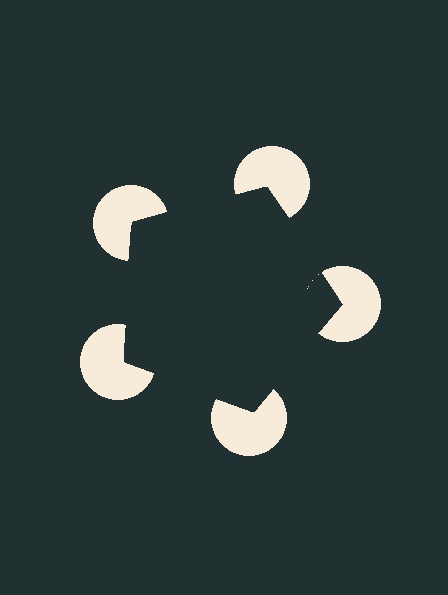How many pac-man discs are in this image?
There are 5 — one at each vertex of the illusory pentagon.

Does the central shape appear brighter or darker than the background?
It typically appears slightly darker than the background, even though no actual brightness change is drawn.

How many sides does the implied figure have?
5 sides.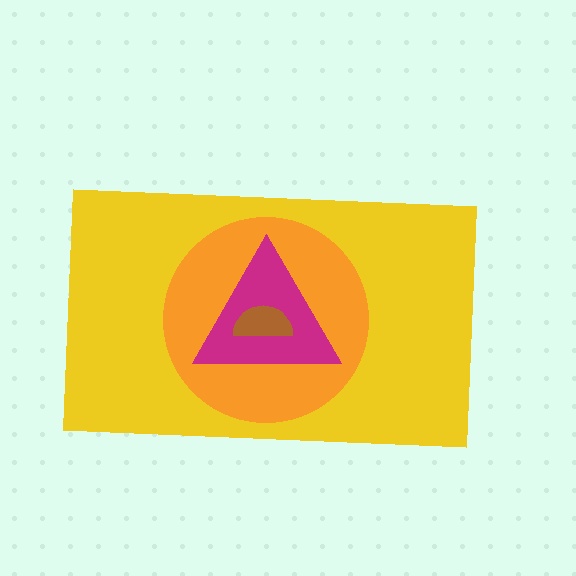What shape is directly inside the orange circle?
The magenta triangle.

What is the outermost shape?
The yellow rectangle.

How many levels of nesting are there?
4.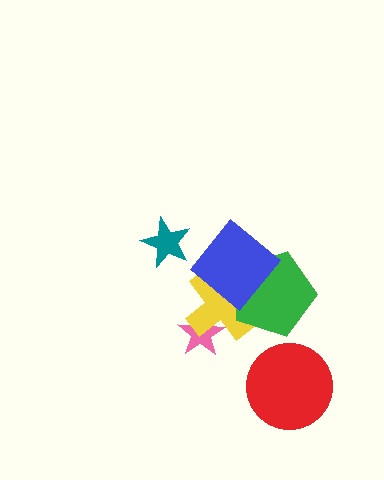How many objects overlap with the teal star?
0 objects overlap with the teal star.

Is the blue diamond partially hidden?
No, no other shape covers it.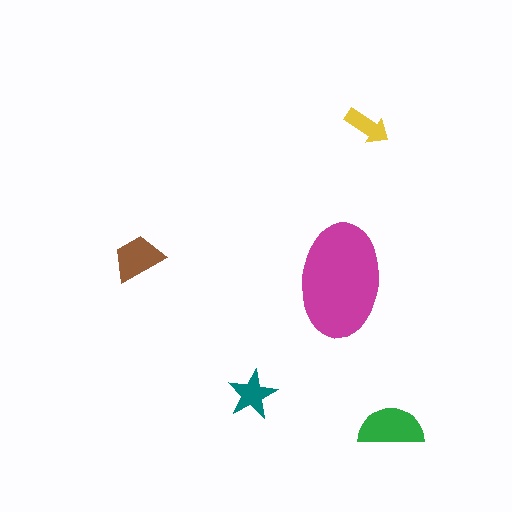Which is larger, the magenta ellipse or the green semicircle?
The magenta ellipse.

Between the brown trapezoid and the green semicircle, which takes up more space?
The green semicircle.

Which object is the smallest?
The yellow arrow.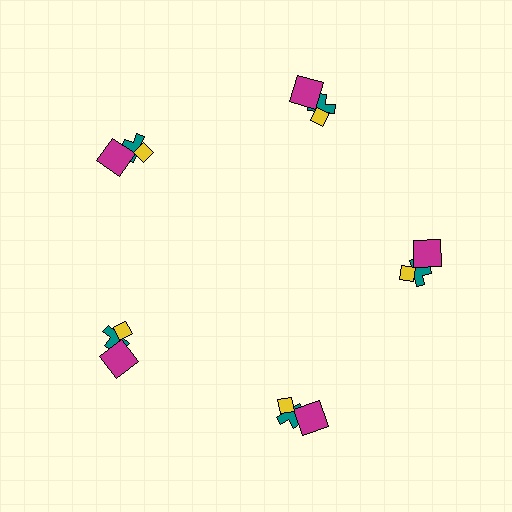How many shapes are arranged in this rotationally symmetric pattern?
There are 15 shapes, arranged in 5 groups of 3.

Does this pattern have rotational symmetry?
Yes, this pattern has 5-fold rotational symmetry. It looks the same after rotating 72 degrees around the center.